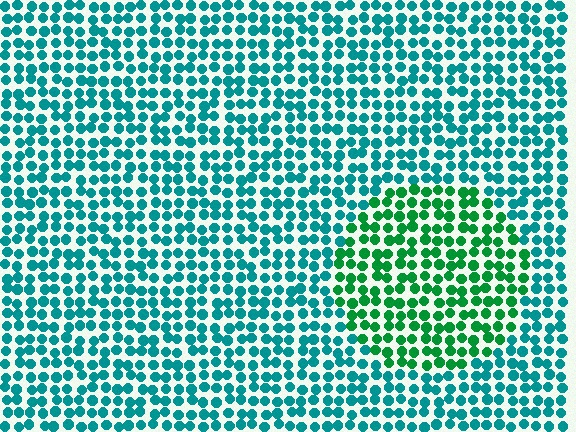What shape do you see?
I see a circle.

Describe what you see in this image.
The image is filled with small teal elements in a uniform arrangement. A circle-shaped region is visible where the elements are tinted to a slightly different hue, forming a subtle color boundary.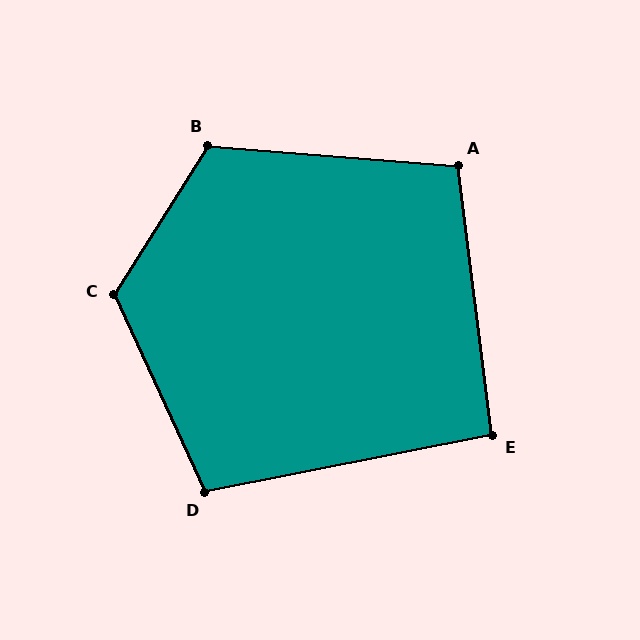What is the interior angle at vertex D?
Approximately 103 degrees (obtuse).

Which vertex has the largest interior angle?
C, at approximately 123 degrees.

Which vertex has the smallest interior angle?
E, at approximately 94 degrees.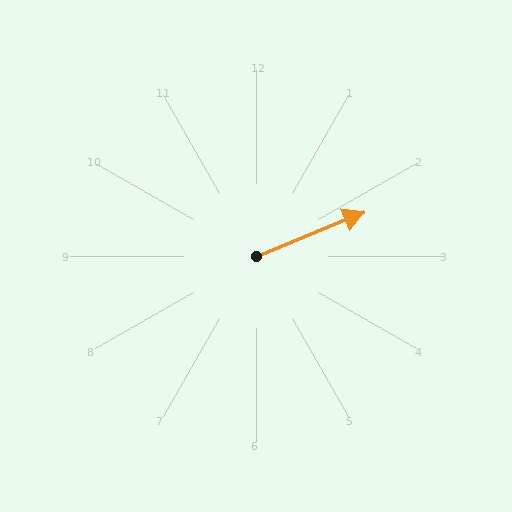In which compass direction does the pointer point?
East.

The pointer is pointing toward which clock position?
Roughly 2 o'clock.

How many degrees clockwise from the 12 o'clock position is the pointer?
Approximately 68 degrees.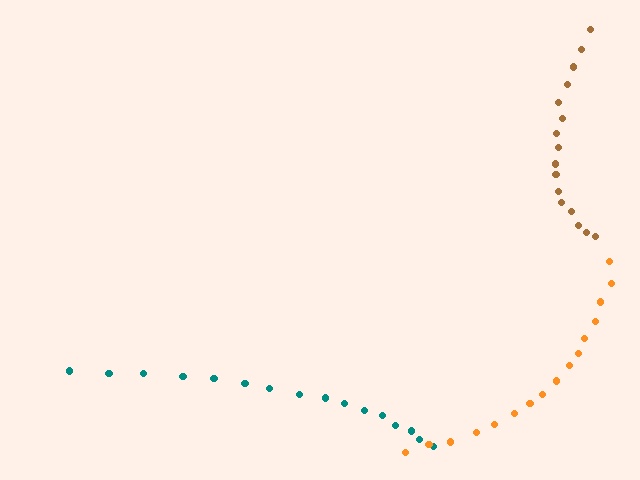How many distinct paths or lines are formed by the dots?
There are 3 distinct paths.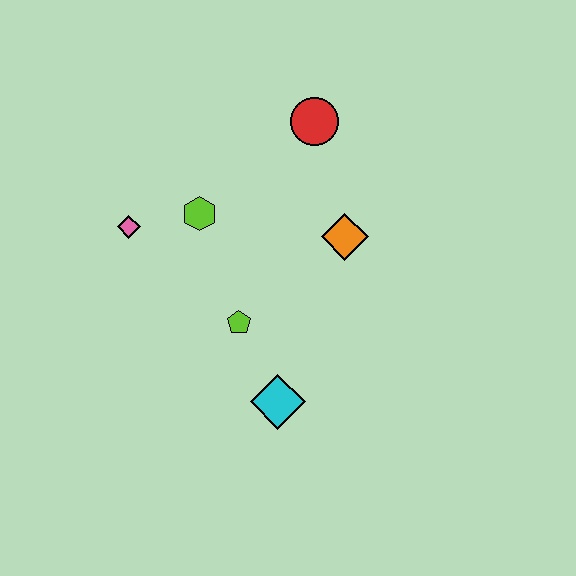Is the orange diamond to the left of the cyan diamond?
No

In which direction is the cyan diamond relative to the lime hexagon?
The cyan diamond is below the lime hexagon.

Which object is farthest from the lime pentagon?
The red circle is farthest from the lime pentagon.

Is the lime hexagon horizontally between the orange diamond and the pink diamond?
Yes